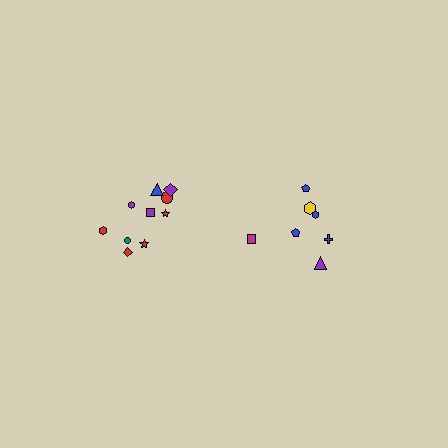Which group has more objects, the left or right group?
The left group.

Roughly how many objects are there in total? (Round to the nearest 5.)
Roughly 15 objects in total.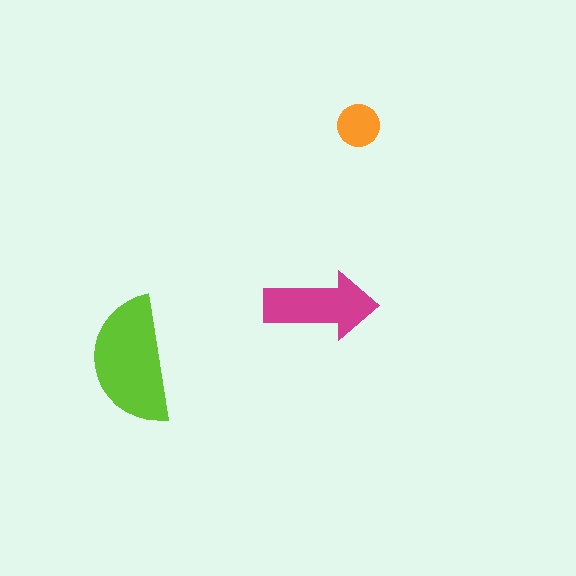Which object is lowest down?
The lime semicircle is bottommost.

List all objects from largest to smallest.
The lime semicircle, the magenta arrow, the orange circle.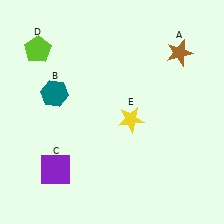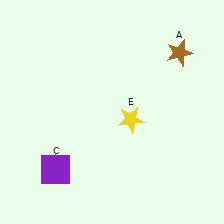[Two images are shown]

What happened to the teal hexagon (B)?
The teal hexagon (B) was removed in Image 2. It was in the top-left area of Image 1.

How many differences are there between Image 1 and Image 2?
There are 2 differences between the two images.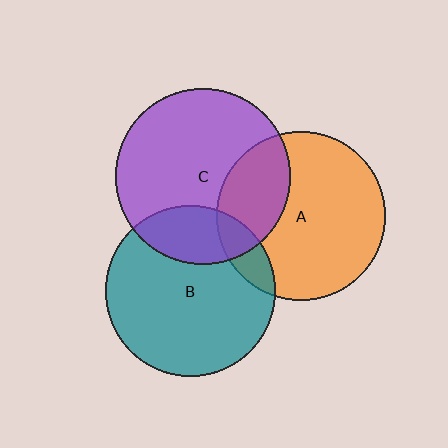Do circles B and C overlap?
Yes.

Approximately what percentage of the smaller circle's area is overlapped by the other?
Approximately 25%.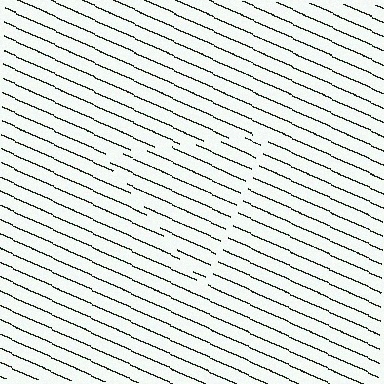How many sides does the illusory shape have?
3 sides — the line-ends trace a triangle.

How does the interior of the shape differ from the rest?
The interior of the shape contains the same grating, shifted by half a period — the contour is defined by the phase discontinuity where line-ends from the inner and outer gratings abut.